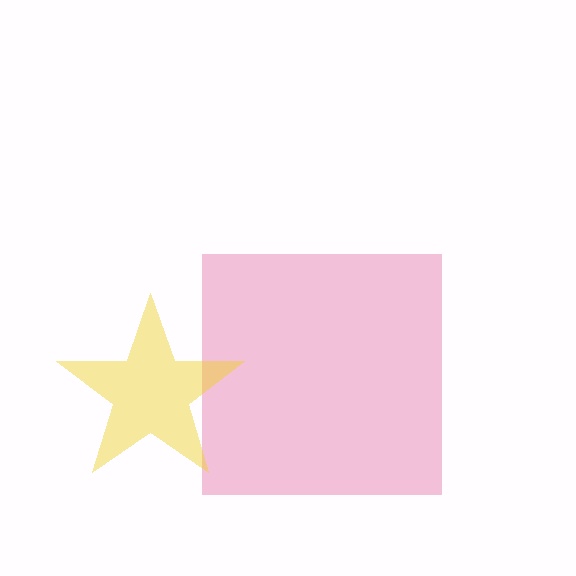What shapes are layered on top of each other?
The layered shapes are: a pink square, a yellow star.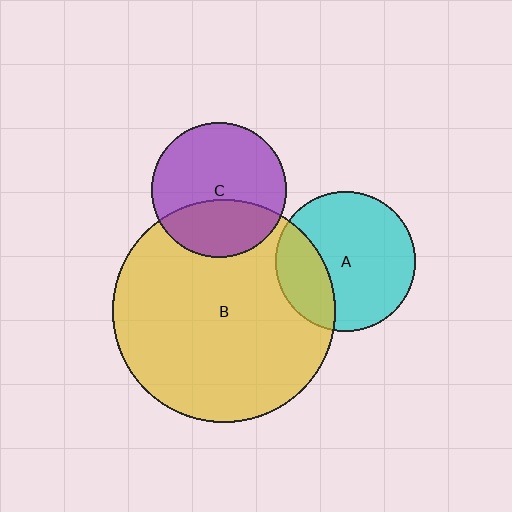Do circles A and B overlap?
Yes.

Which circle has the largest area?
Circle B (yellow).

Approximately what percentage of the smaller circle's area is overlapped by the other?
Approximately 25%.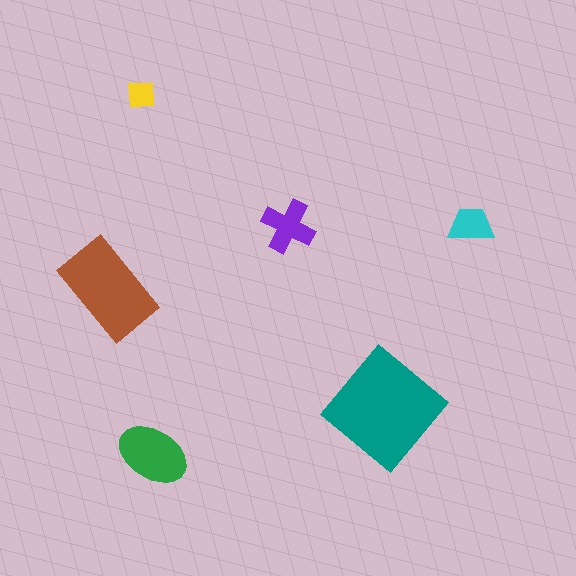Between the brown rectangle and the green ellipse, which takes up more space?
The brown rectangle.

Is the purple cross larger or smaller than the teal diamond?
Smaller.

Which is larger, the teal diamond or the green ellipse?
The teal diamond.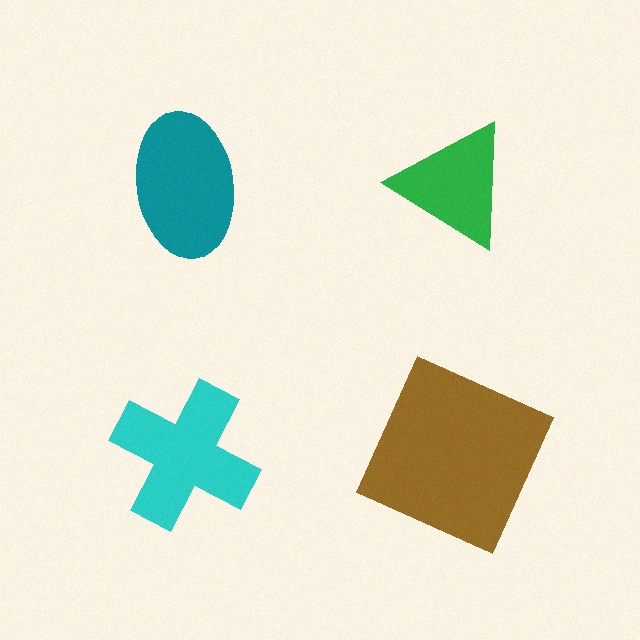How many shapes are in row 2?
2 shapes.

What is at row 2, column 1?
A cyan cross.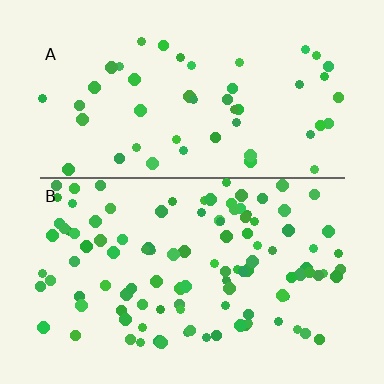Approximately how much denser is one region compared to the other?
Approximately 2.2× — region B over region A.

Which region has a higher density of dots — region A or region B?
B (the bottom).